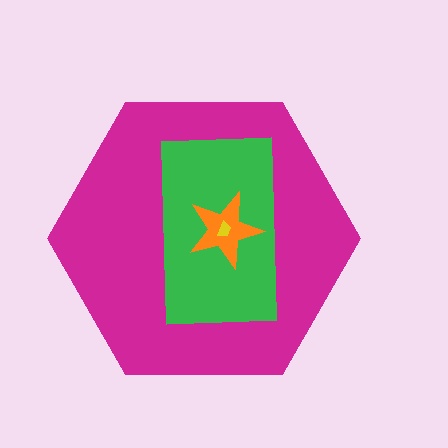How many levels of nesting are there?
4.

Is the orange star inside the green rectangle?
Yes.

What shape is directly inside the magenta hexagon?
The green rectangle.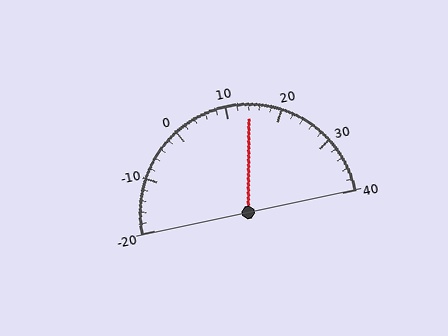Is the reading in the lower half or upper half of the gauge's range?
The reading is in the upper half of the range (-20 to 40).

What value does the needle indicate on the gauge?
The needle indicates approximately 14.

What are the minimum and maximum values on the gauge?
The gauge ranges from -20 to 40.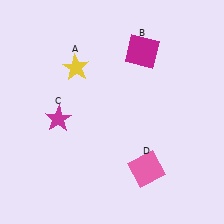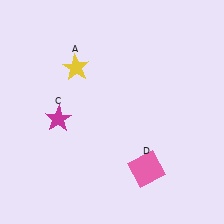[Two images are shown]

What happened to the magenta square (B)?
The magenta square (B) was removed in Image 2. It was in the top-right area of Image 1.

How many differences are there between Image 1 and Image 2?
There is 1 difference between the two images.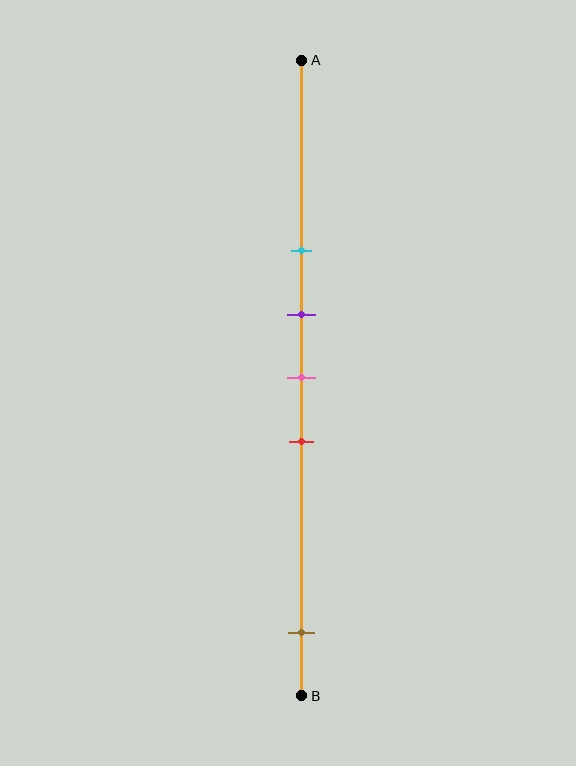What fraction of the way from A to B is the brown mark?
The brown mark is approximately 90% (0.9) of the way from A to B.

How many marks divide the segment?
There are 5 marks dividing the segment.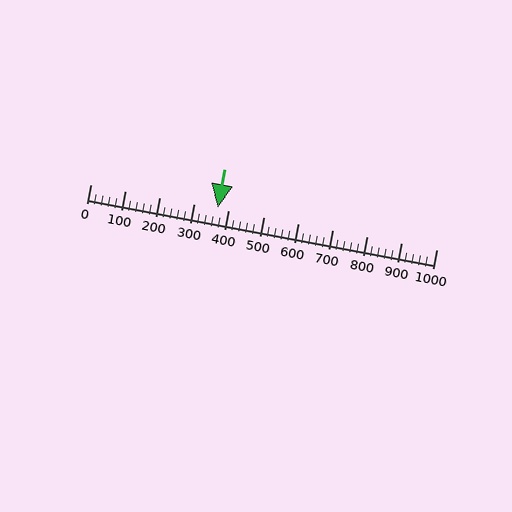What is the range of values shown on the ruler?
The ruler shows values from 0 to 1000.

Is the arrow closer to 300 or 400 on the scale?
The arrow is closer to 400.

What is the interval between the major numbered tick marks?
The major tick marks are spaced 100 units apart.